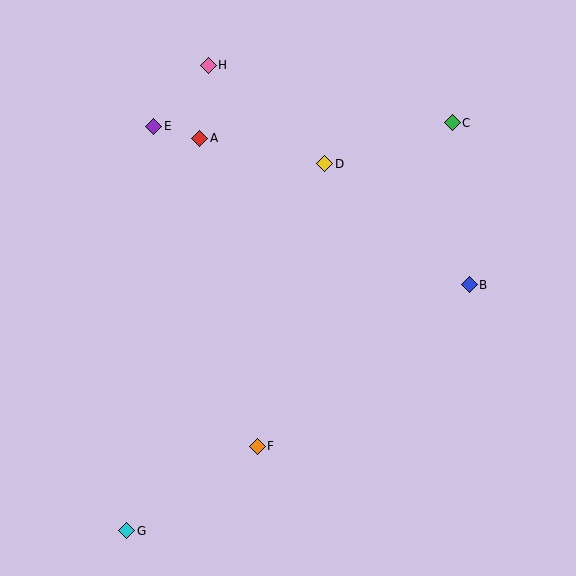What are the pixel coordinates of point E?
Point E is at (154, 126).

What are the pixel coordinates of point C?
Point C is at (452, 123).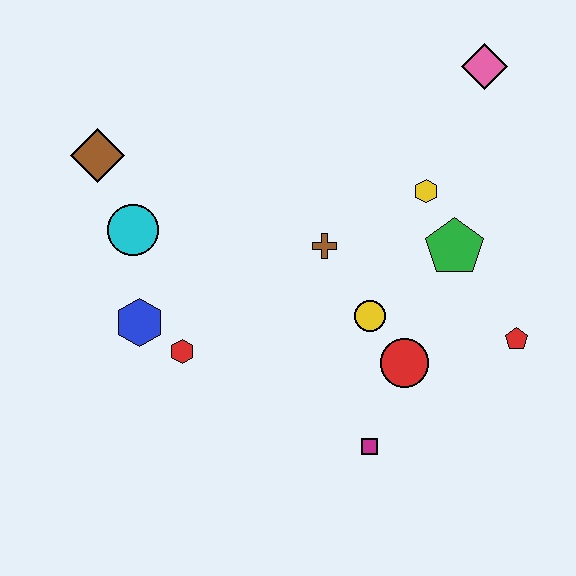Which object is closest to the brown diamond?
The cyan circle is closest to the brown diamond.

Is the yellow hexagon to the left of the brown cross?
No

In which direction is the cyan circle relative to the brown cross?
The cyan circle is to the left of the brown cross.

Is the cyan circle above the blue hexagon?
Yes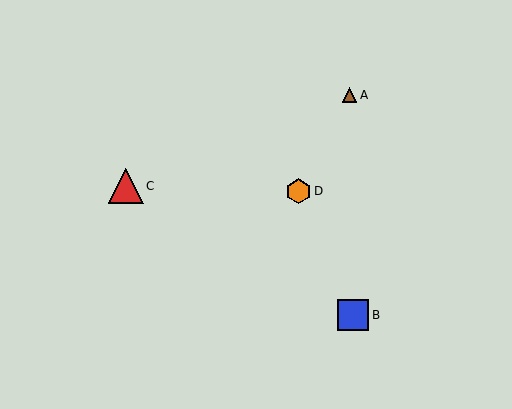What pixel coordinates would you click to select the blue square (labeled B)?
Click at (353, 315) to select the blue square B.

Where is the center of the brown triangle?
The center of the brown triangle is at (350, 95).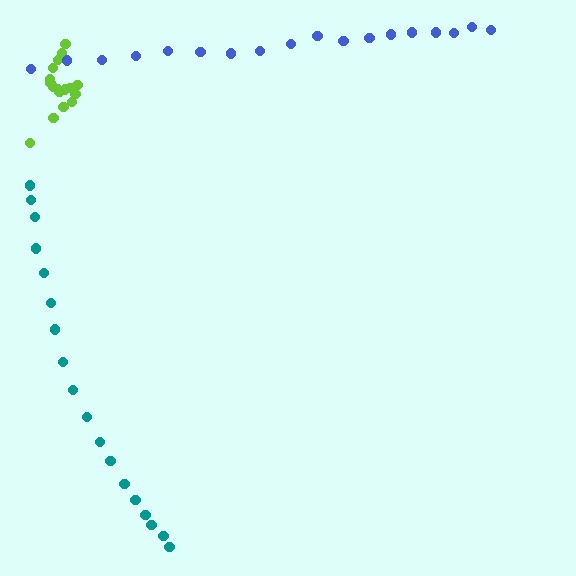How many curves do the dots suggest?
There are 3 distinct paths.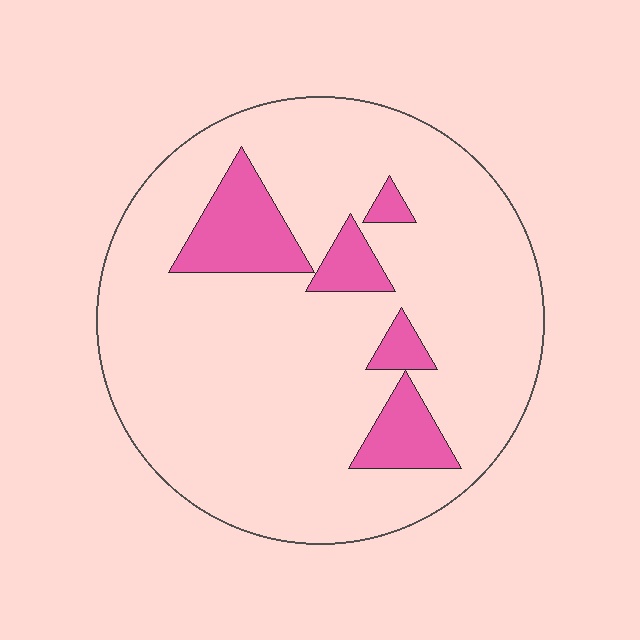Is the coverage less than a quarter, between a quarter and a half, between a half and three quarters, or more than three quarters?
Less than a quarter.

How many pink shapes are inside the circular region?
5.